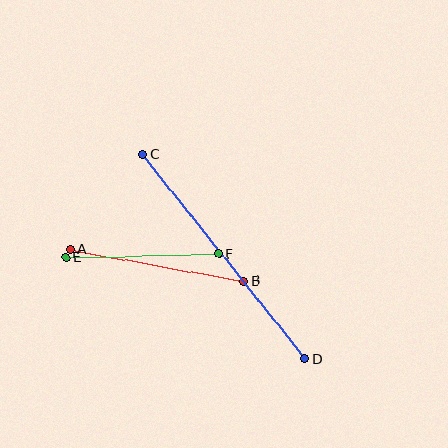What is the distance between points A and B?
The distance is approximately 176 pixels.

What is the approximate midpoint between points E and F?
The midpoint is at approximately (142, 256) pixels.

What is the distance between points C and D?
The distance is approximately 260 pixels.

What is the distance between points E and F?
The distance is approximately 153 pixels.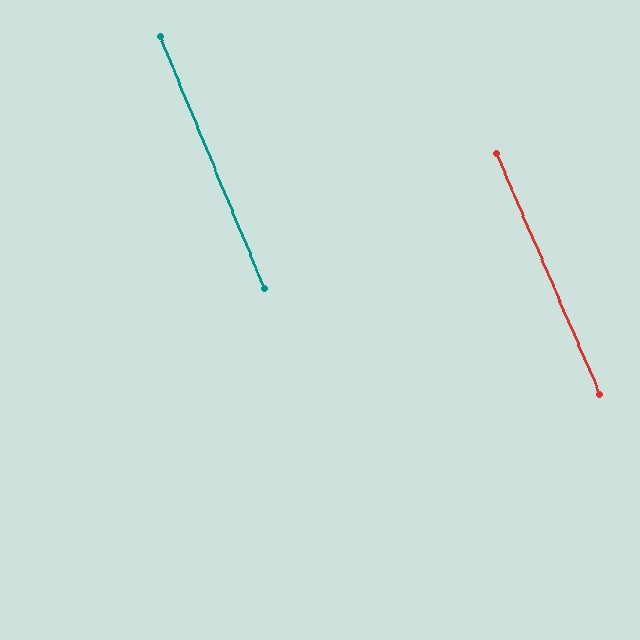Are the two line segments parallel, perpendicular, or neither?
Parallel — their directions differ by only 0.7°.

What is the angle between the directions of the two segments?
Approximately 1 degree.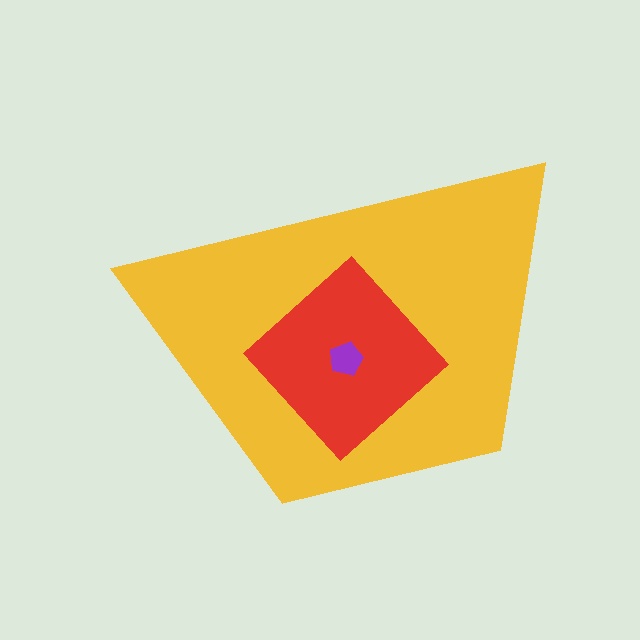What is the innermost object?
The purple pentagon.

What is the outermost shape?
The yellow trapezoid.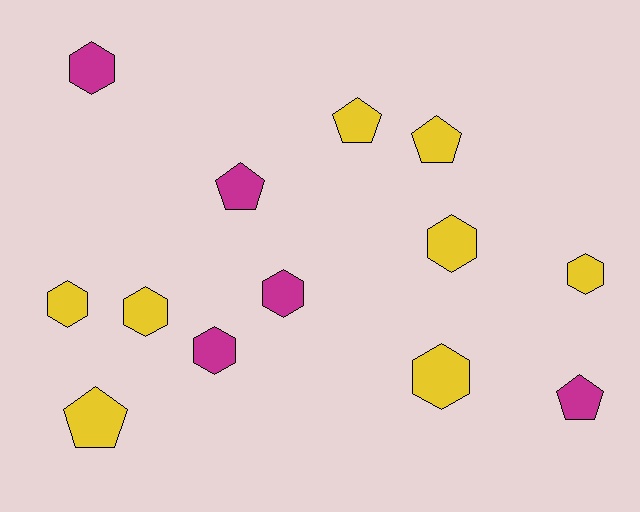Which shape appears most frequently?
Hexagon, with 8 objects.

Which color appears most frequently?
Yellow, with 8 objects.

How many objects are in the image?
There are 13 objects.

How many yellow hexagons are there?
There are 5 yellow hexagons.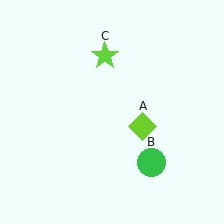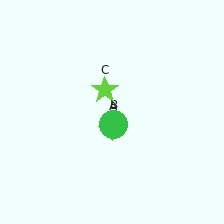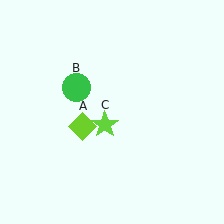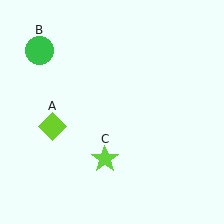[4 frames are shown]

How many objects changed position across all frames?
3 objects changed position: lime diamond (object A), green circle (object B), lime star (object C).